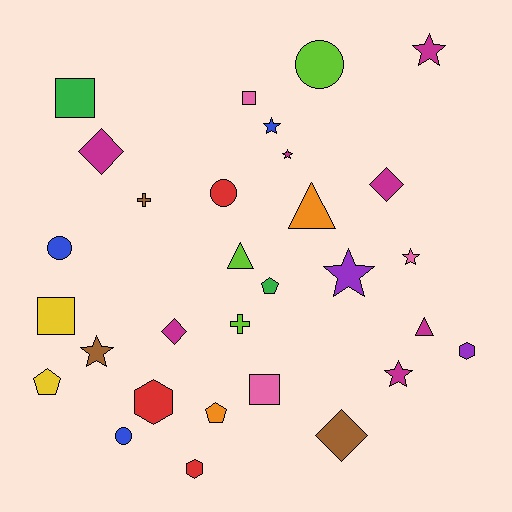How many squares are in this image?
There are 4 squares.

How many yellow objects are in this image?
There are 2 yellow objects.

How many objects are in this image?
There are 30 objects.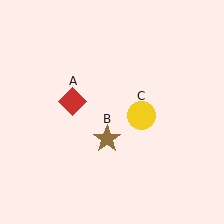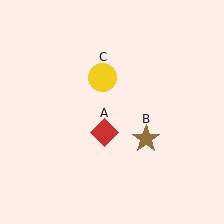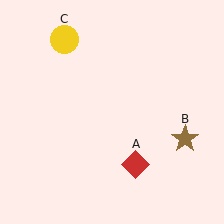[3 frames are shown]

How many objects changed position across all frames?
3 objects changed position: red diamond (object A), brown star (object B), yellow circle (object C).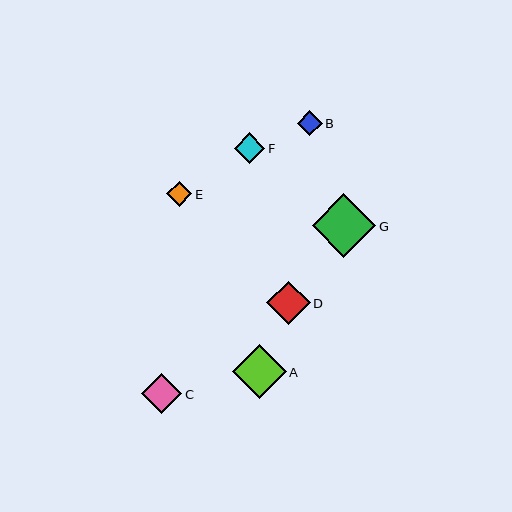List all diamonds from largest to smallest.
From largest to smallest: G, A, D, C, F, E, B.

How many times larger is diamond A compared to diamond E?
Diamond A is approximately 2.2 times the size of diamond E.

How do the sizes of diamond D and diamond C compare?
Diamond D and diamond C are approximately the same size.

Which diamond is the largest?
Diamond G is the largest with a size of approximately 64 pixels.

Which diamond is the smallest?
Diamond B is the smallest with a size of approximately 25 pixels.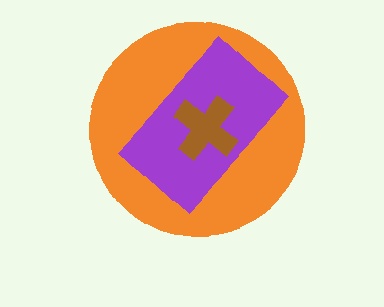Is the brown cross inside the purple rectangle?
Yes.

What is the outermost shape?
The orange circle.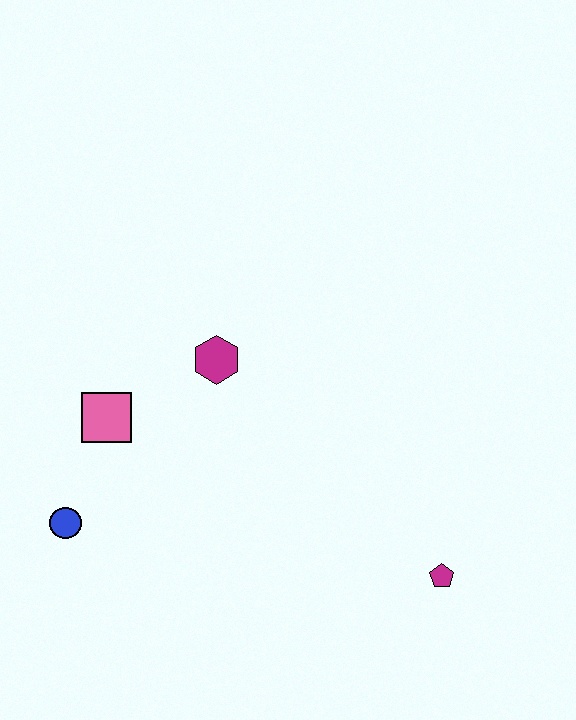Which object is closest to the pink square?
The blue circle is closest to the pink square.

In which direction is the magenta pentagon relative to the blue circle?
The magenta pentagon is to the right of the blue circle.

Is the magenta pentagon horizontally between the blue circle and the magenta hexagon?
No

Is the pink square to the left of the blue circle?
No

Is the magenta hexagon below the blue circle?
No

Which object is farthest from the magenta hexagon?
The magenta pentagon is farthest from the magenta hexagon.